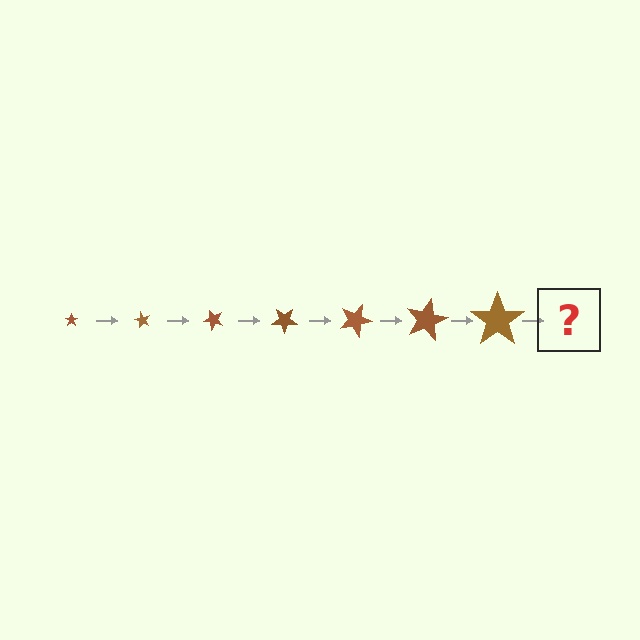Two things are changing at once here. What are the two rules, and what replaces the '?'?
The two rules are that the star grows larger each step and it rotates 60 degrees each step. The '?' should be a star, larger than the previous one and rotated 420 degrees from the start.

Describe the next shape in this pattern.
It should be a star, larger than the previous one and rotated 420 degrees from the start.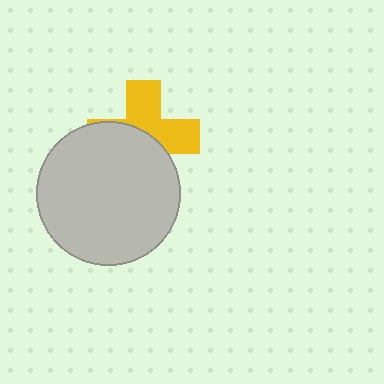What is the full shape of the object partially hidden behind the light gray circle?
The partially hidden object is a yellow cross.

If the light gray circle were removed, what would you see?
You would see the complete yellow cross.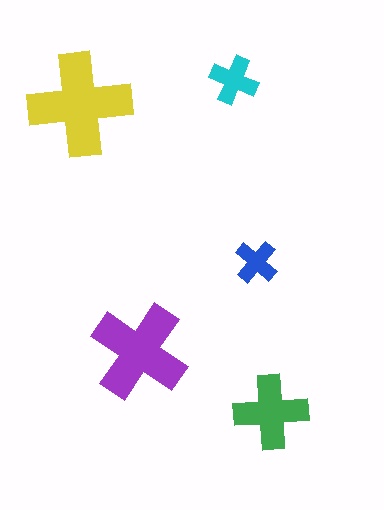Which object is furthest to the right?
The green cross is rightmost.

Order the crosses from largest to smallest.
the yellow one, the purple one, the green one, the cyan one, the blue one.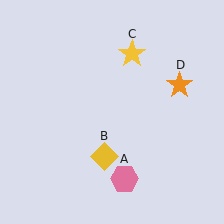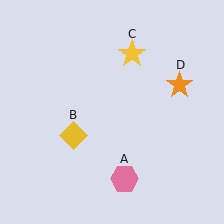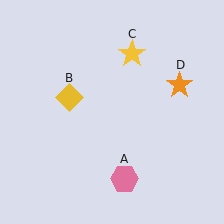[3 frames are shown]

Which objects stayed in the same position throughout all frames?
Pink hexagon (object A) and yellow star (object C) and orange star (object D) remained stationary.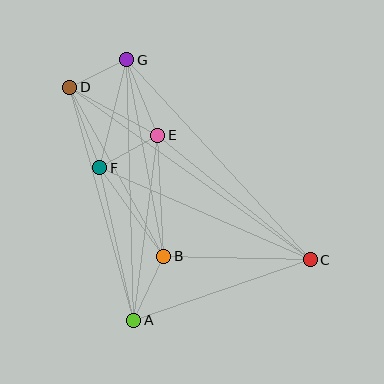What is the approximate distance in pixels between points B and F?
The distance between B and F is approximately 109 pixels.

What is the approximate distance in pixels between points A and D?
The distance between A and D is approximately 241 pixels.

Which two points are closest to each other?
Points D and G are closest to each other.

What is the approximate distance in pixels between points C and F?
The distance between C and F is approximately 230 pixels.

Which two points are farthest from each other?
Points C and D are farthest from each other.